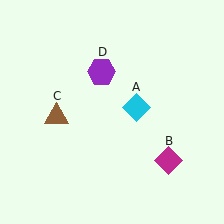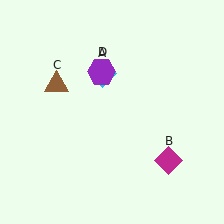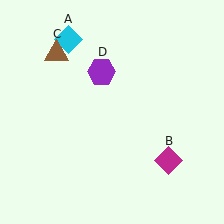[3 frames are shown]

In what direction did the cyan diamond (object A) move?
The cyan diamond (object A) moved up and to the left.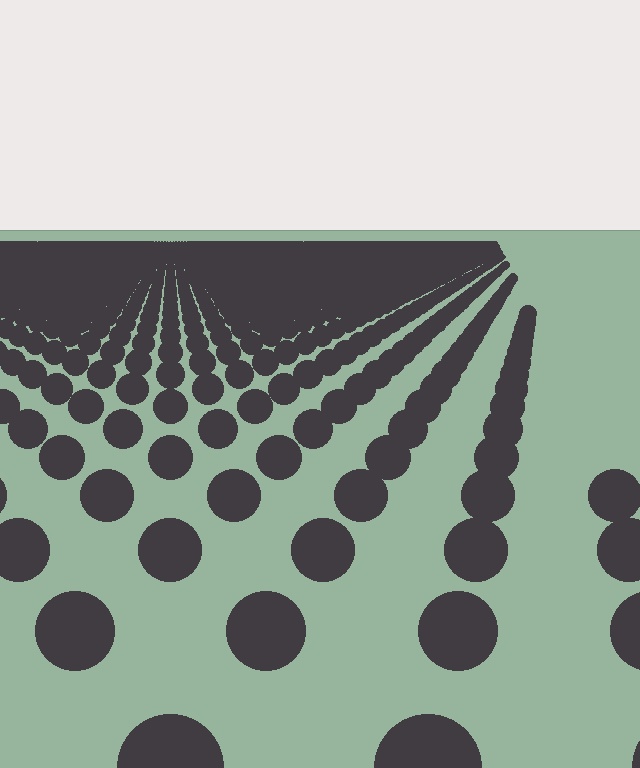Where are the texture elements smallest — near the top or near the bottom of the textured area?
Near the top.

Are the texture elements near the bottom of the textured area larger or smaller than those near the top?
Larger. Near the bottom, elements are closer to the viewer and appear at a bigger on-screen size.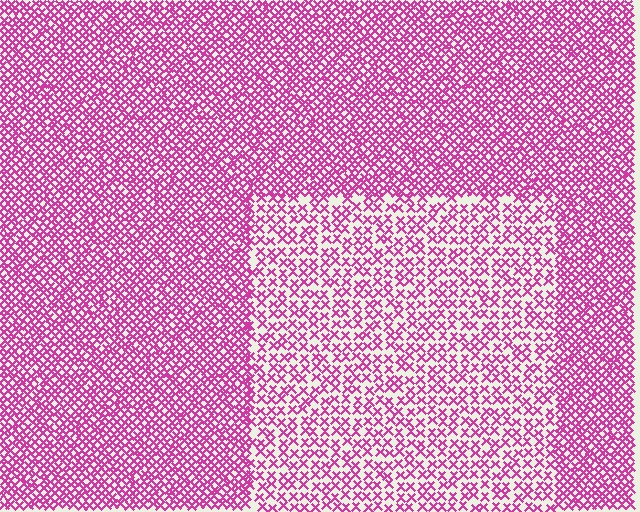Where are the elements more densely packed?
The elements are more densely packed outside the rectangle boundary.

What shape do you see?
I see a rectangle.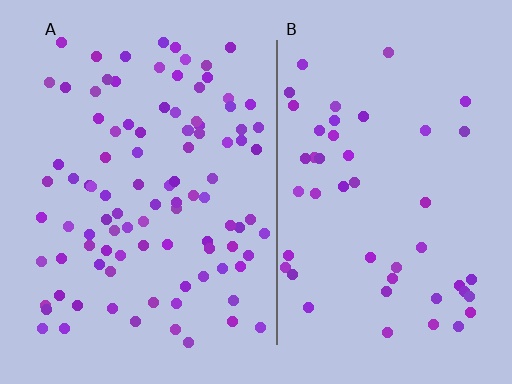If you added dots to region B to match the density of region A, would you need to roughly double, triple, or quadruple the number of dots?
Approximately double.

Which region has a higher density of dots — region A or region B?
A (the left).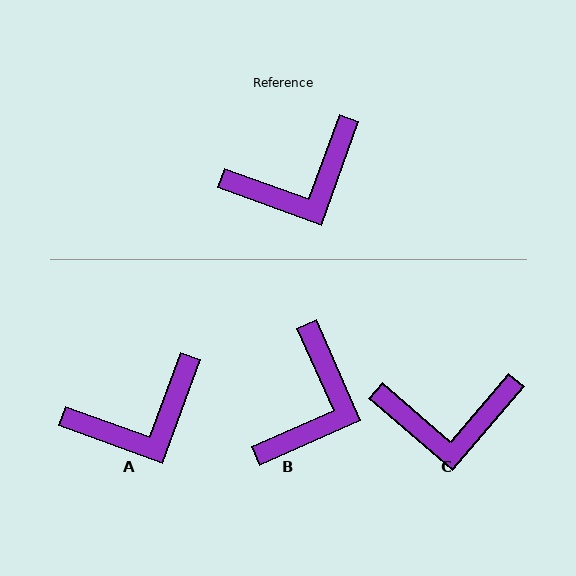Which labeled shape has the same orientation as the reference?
A.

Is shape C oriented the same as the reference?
No, it is off by about 21 degrees.